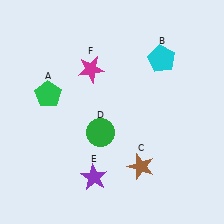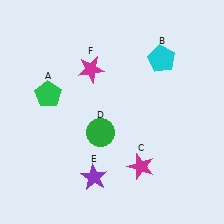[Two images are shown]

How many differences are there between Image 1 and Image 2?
There is 1 difference between the two images.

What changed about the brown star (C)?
In Image 1, C is brown. In Image 2, it changed to magenta.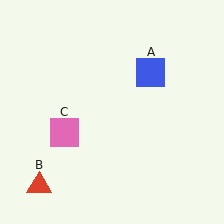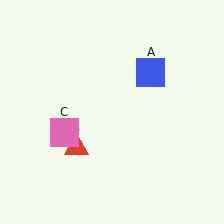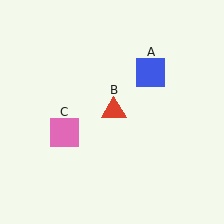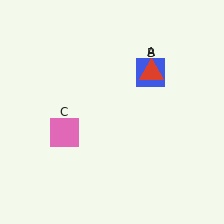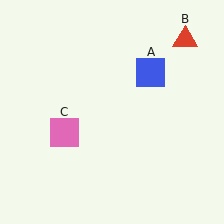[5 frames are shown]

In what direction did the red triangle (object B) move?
The red triangle (object B) moved up and to the right.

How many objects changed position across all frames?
1 object changed position: red triangle (object B).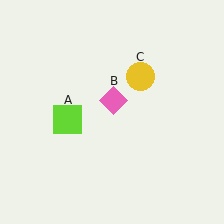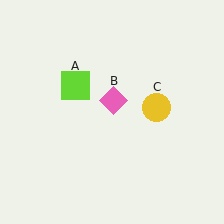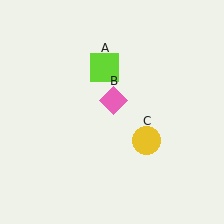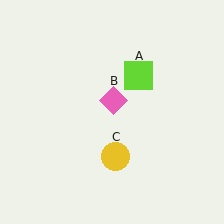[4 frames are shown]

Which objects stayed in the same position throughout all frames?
Pink diamond (object B) remained stationary.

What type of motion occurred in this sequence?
The lime square (object A), yellow circle (object C) rotated clockwise around the center of the scene.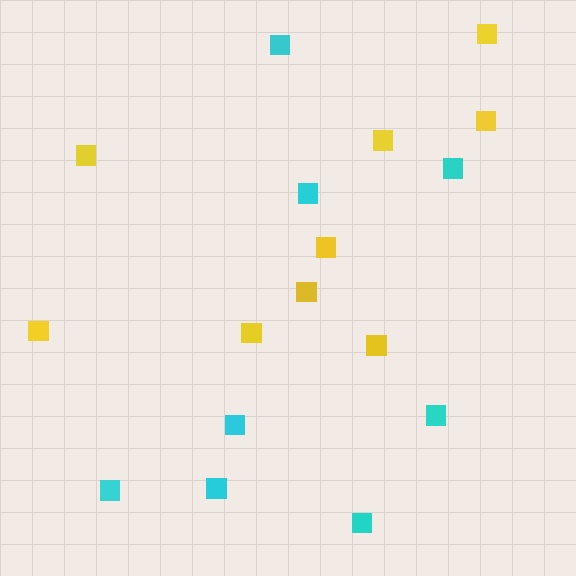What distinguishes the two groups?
There are 2 groups: one group of cyan squares (8) and one group of yellow squares (9).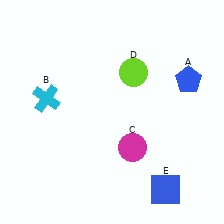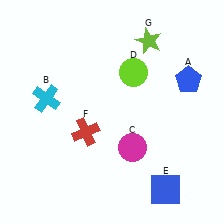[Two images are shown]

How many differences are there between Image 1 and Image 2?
There are 2 differences between the two images.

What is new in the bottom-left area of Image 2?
A red cross (F) was added in the bottom-left area of Image 2.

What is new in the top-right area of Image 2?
A lime star (G) was added in the top-right area of Image 2.